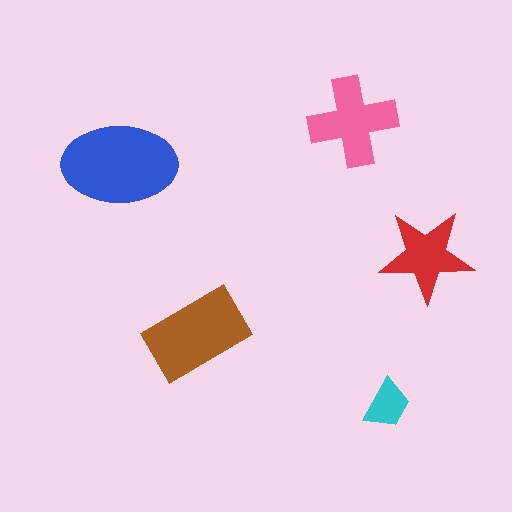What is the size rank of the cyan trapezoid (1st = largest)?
5th.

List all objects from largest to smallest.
The blue ellipse, the brown rectangle, the pink cross, the red star, the cyan trapezoid.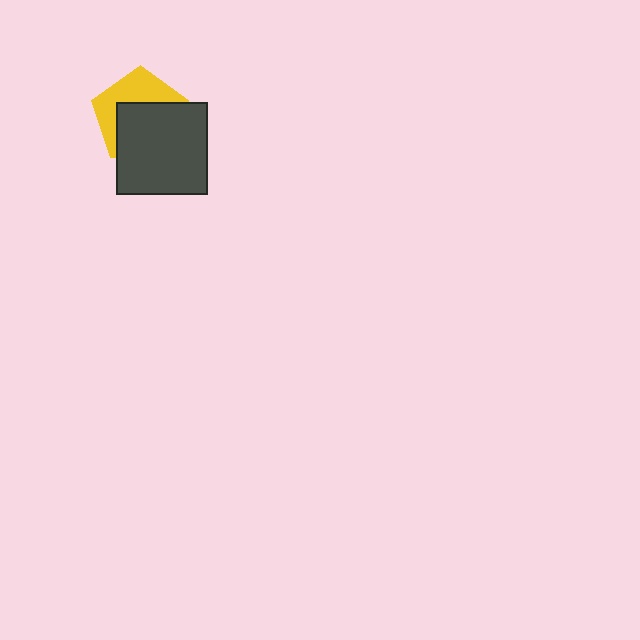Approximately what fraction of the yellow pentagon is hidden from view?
Roughly 57% of the yellow pentagon is hidden behind the dark gray square.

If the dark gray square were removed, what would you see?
You would see the complete yellow pentagon.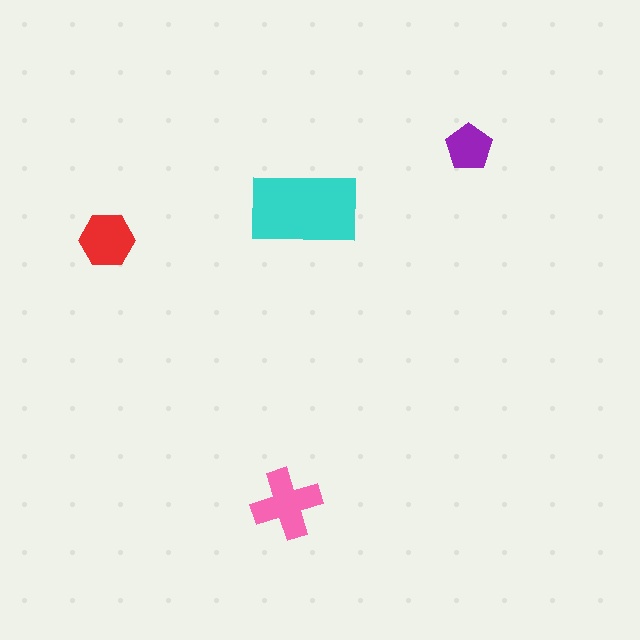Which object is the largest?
The cyan rectangle.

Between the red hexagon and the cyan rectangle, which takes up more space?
The cyan rectangle.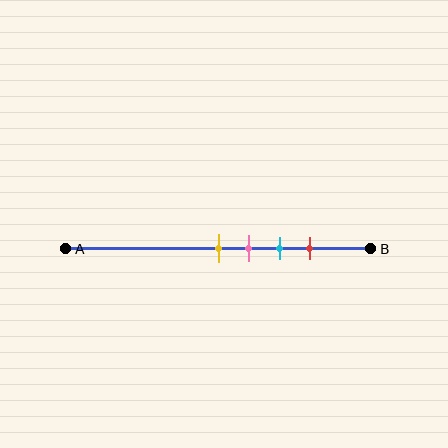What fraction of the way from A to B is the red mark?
The red mark is approximately 80% (0.8) of the way from A to B.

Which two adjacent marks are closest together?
The yellow and pink marks are the closest adjacent pair.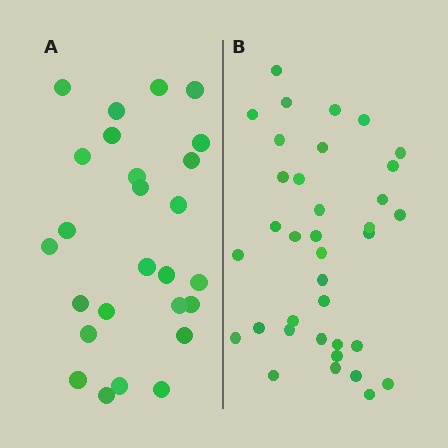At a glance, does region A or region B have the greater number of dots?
Region B (the right region) has more dots.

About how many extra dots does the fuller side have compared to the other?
Region B has roughly 10 or so more dots than region A.